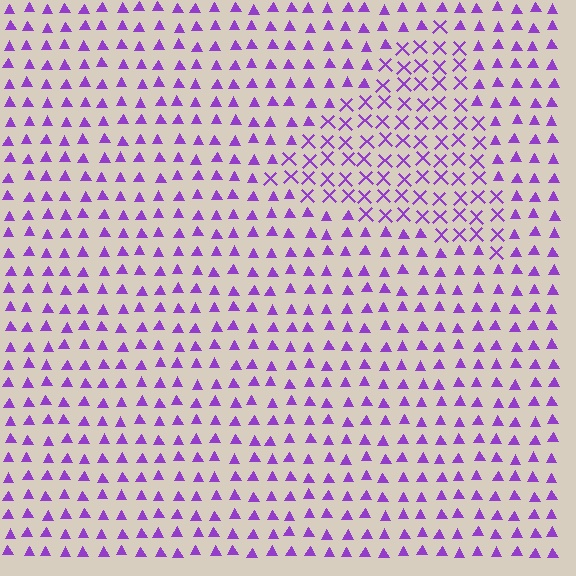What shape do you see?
I see a triangle.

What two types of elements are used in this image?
The image uses X marks inside the triangle region and triangles outside it.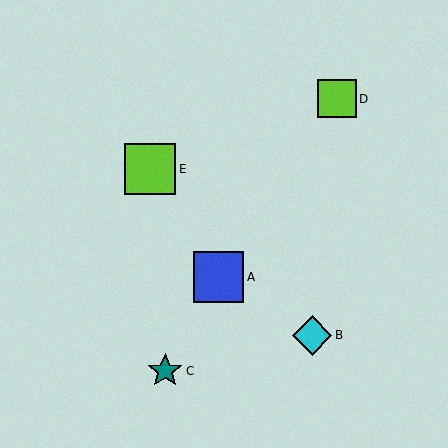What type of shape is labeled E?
Shape E is a lime square.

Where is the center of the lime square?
The center of the lime square is at (337, 99).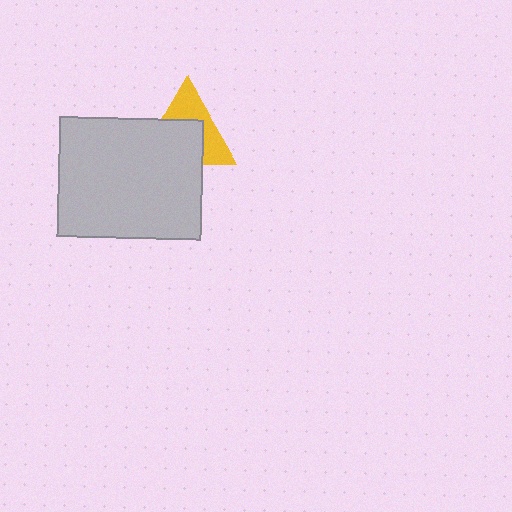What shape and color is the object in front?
The object in front is a light gray rectangle.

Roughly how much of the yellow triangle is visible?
About half of it is visible (roughly 45%).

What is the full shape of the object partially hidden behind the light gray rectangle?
The partially hidden object is a yellow triangle.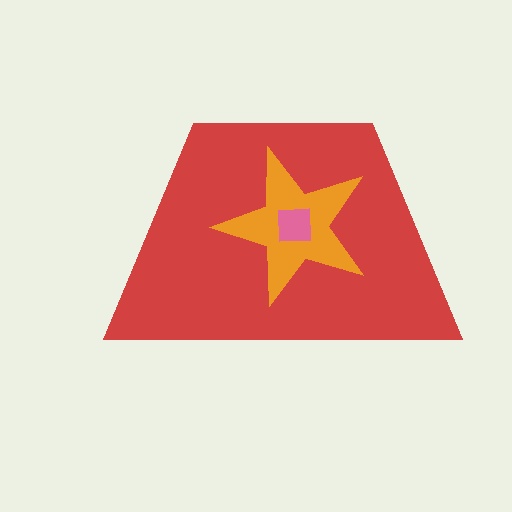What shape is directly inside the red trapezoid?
The orange star.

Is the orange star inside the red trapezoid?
Yes.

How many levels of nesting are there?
3.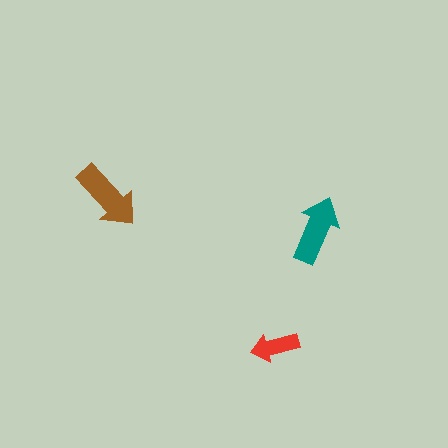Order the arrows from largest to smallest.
the brown one, the teal one, the red one.